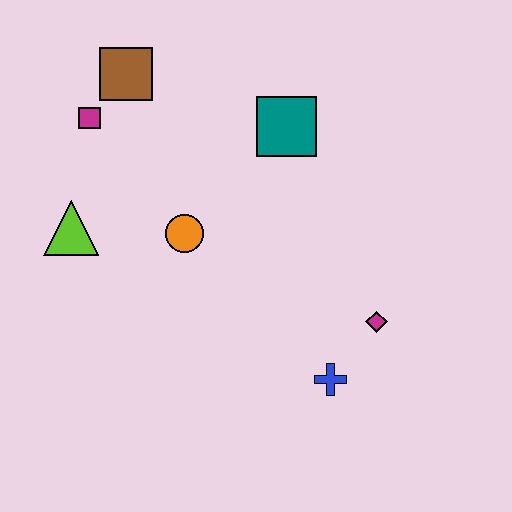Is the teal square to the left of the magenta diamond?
Yes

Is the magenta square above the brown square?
No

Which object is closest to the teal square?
The orange circle is closest to the teal square.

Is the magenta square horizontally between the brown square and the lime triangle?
Yes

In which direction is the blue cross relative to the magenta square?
The blue cross is below the magenta square.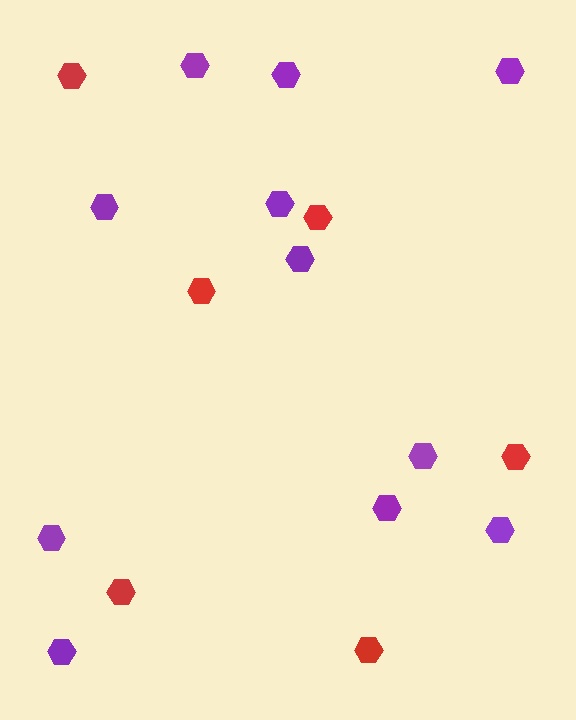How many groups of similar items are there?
There are 2 groups: one group of purple hexagons (11) and one group of red hexagons (6).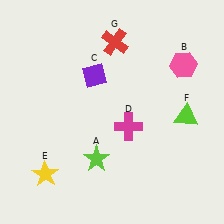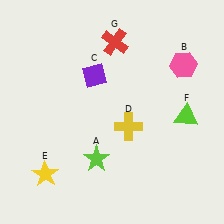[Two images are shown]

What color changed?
The cross (D) changed from magenta in Image 1 to yellow in Image 2.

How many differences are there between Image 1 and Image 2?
There is 1 difference between the two images.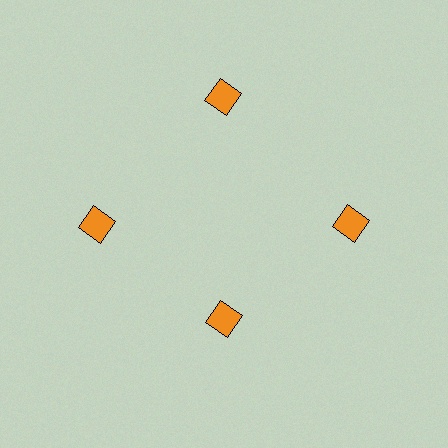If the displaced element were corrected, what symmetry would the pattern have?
It would have 4-fold rotational symmetry — the pattern would map onto itself every 90 degrees.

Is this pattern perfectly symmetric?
No. The 4 orange diamonds are arranged in a ring, but one element near the 6 o'clock position is pulled inward toward the center, breaking the 4-fold rotational symmetry.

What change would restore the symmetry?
The symmetry would be restored by moving it outward, back onto the ring so that all 4 diamonds sit at equal angles and equal distance from the center.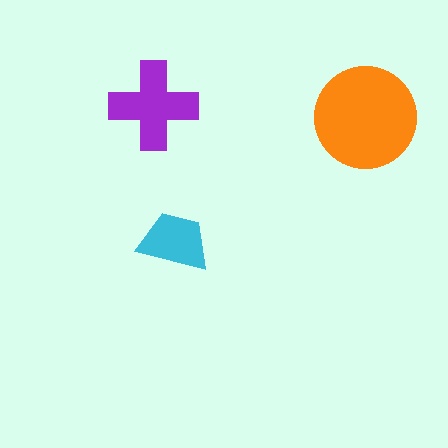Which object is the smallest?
The cyan trapezoid.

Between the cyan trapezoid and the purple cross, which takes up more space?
The purple cross.